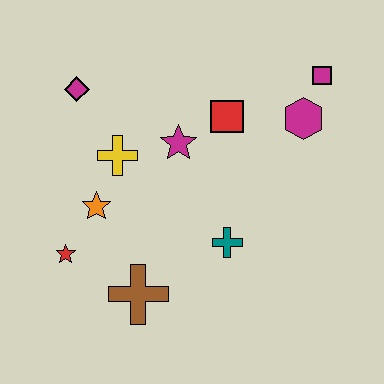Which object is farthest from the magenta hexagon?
The red star is farthest from the magenta hexagon.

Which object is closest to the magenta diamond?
The yellow cross is closest to the magenta diamond.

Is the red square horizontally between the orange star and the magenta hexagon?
Yes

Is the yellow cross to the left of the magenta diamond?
No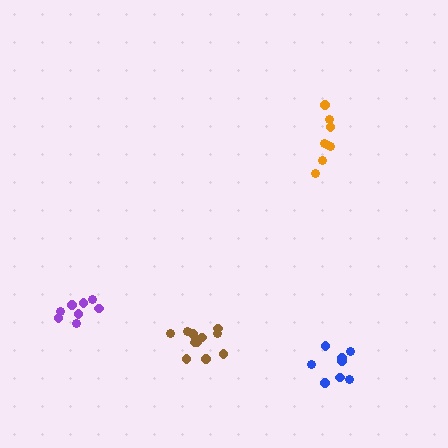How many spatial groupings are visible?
There are 4 spatial groupings.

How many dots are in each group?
Group 1: 8 dots, Group 2: 8 dots, Group 3: 14 dots, Group 4: 8 dots (38 total).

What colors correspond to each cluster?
The clusters are colored: blue, orange, brown, purple.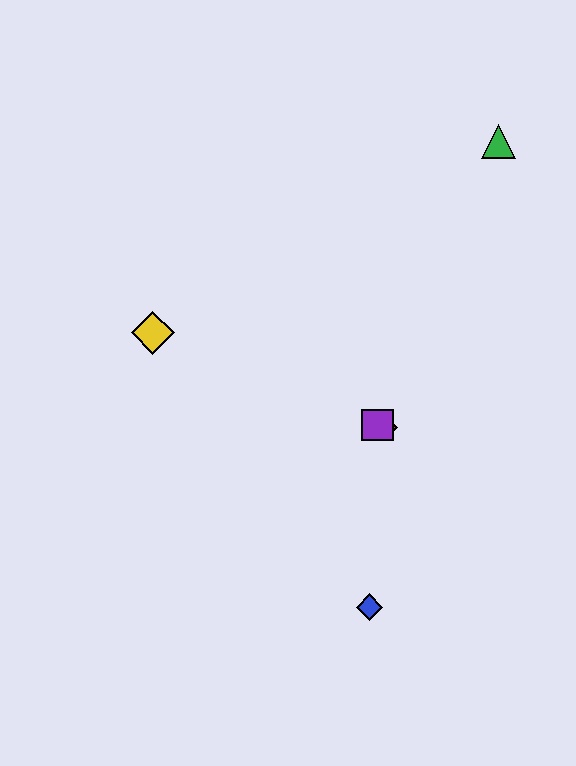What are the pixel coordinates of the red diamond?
The red diamond is at (385, 428).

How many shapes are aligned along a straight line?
3 shapes (the red diamond, the yellow diamond, the purple square) are aligned along a straight line.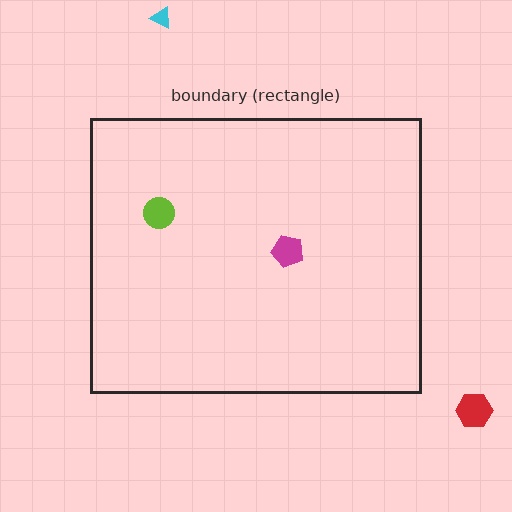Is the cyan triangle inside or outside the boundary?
Outside.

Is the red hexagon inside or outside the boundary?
Outside.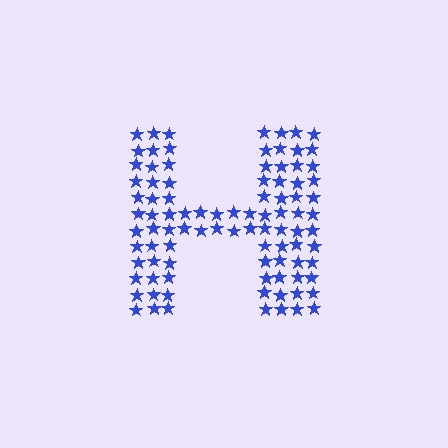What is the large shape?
The large shape is the letter H.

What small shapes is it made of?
It is made of small stars.